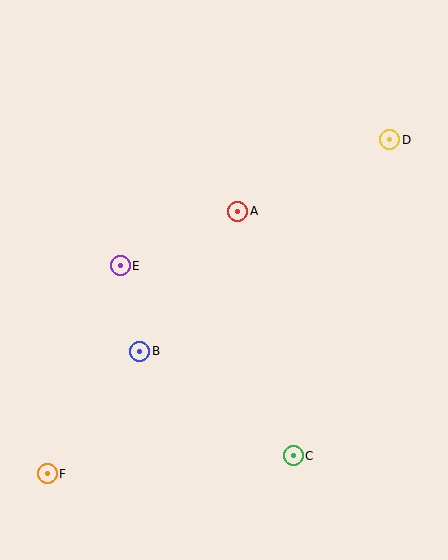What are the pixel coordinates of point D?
Point D is at (390, 140).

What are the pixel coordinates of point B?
Point B is at (140, 351).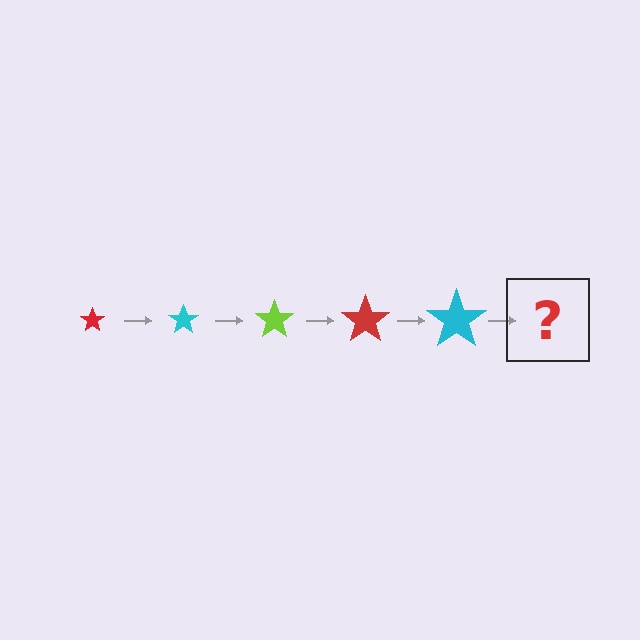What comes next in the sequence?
The next element should be a lime star, larger than the previous one.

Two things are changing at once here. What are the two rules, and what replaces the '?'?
The two rules are that the star grows larger each step and the color cycles through red, cyan, and lime. The '?' should be a lime star, larger than the previous one.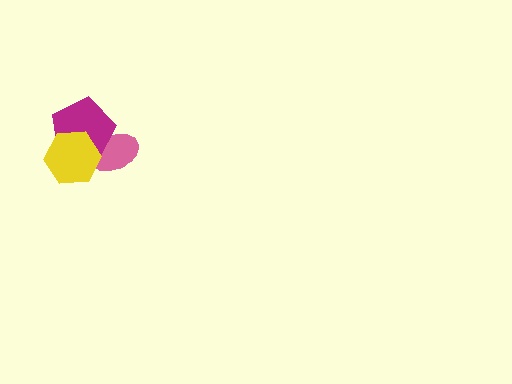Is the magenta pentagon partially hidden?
Yes, it is partially covered by another shape.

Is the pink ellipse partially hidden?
Yes, it is partially covered by another shape.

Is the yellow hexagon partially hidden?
No, no other shape covers it.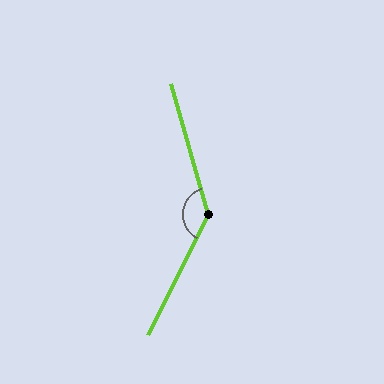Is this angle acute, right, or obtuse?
It is obtuse.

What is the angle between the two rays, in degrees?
Approximately 137 degrees.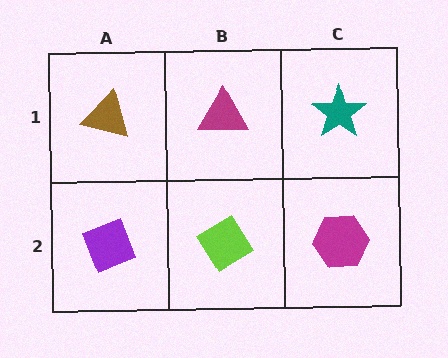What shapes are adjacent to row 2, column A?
A brown triangle (row 1, column A), a lime diamond (row 2, column B).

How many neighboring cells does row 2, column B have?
3.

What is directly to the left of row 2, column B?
A purple diamond.